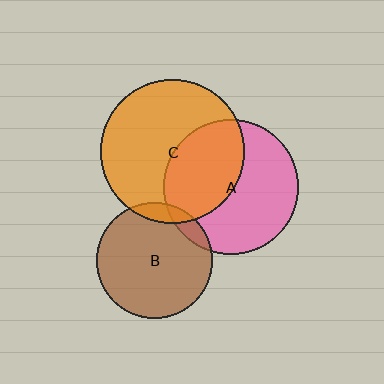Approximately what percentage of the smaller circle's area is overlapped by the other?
Approximately 45%.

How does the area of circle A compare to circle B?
Approximately 1.4 times.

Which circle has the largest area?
Circle C (orange).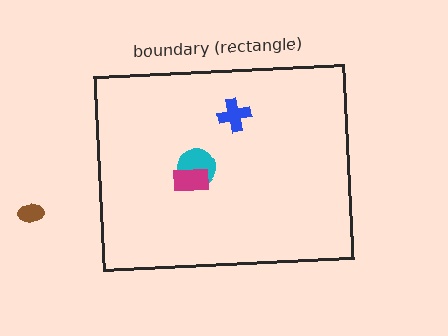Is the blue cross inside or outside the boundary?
Inside.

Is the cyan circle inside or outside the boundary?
Inside.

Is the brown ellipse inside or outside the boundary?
Outside.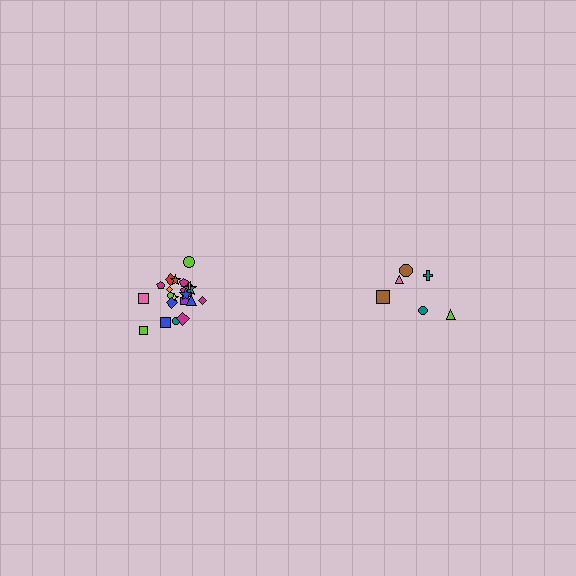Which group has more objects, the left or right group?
The left group.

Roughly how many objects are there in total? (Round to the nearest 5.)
Roughly 30 objects in total.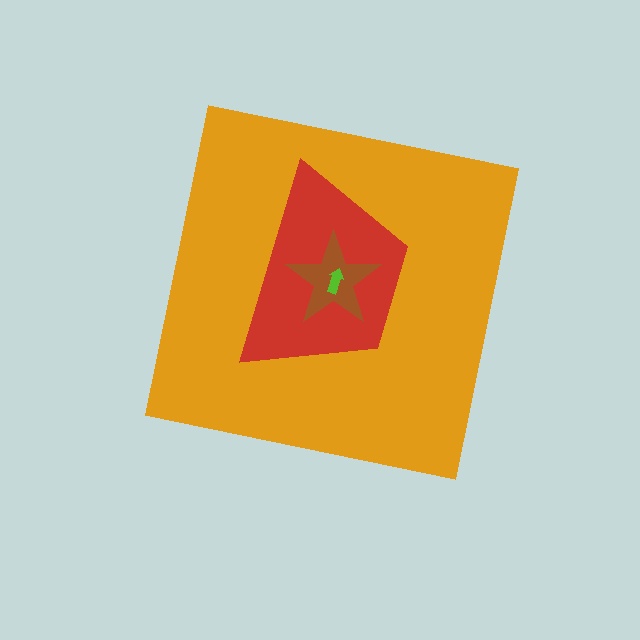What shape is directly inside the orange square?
The red trapezoid.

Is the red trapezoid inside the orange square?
Yes.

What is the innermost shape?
The lime arrow.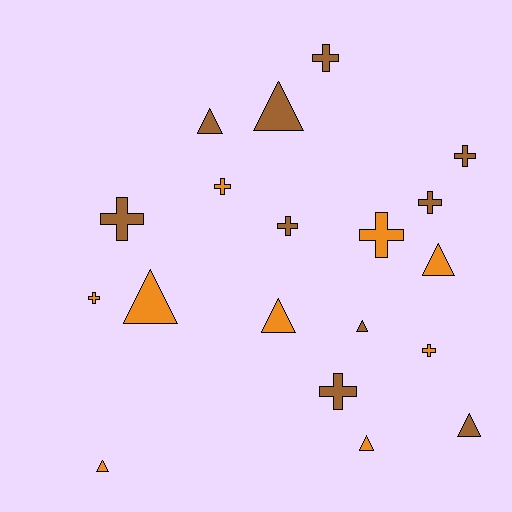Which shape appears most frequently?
Cross, with 10 objects.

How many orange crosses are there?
There are 4 orange crosses.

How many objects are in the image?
There are 19 objects.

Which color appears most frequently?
Brown, with 10 objects.